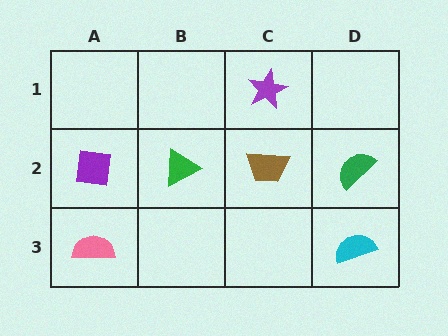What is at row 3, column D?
A cyan semicircle.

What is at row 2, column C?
A brown trapezoid.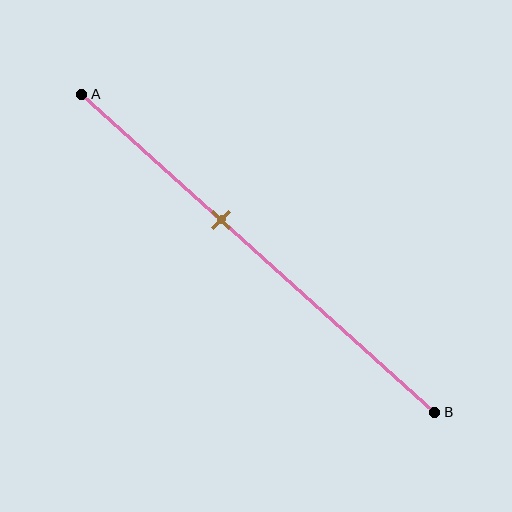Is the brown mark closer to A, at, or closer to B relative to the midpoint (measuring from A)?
The brown mark is closer to point A than the midpoint of segment AB.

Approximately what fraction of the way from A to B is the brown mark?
The brown mark is approximately 40% of the way from A to B.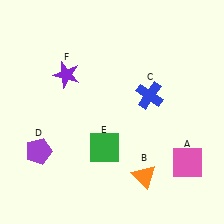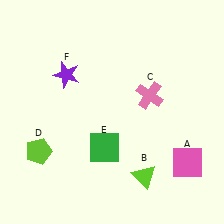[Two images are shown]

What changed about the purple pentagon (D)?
In Image 1, D is purple. In Image 2, it changed to lime.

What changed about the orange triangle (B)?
In Image 1, B is orange. In Image 2, it changed to lime.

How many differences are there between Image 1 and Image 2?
There are 3 differences between the two images.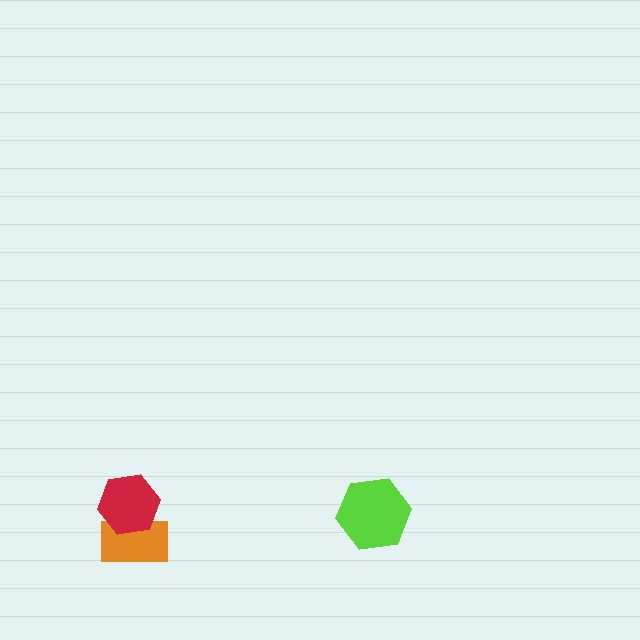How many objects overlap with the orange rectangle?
1 object overlaps with the orange rectangle.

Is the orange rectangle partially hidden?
Yes, it is partially covered by another shape.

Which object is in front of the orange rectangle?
The red hexagon is in front of the orange rectangle.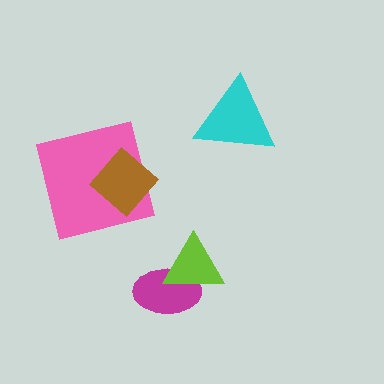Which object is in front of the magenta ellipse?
The lime triangle is in front of the magenta ellipse.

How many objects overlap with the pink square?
1 object overlaps with the pink square.